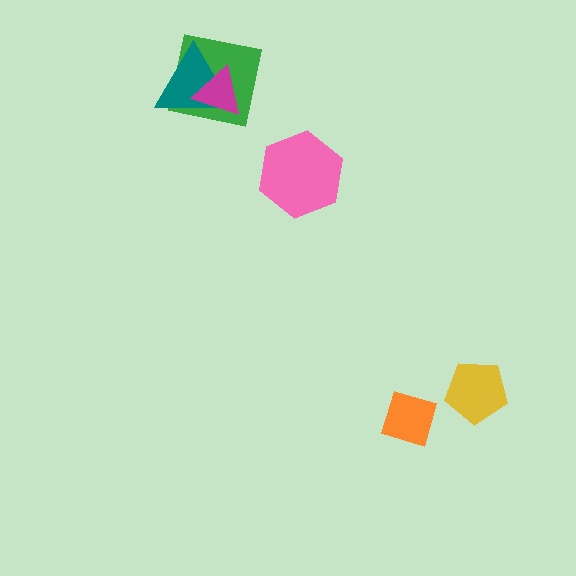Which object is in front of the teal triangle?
The magenta triangle is in front of the teal triangle.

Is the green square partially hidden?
Yes, it is partially covered by another shape.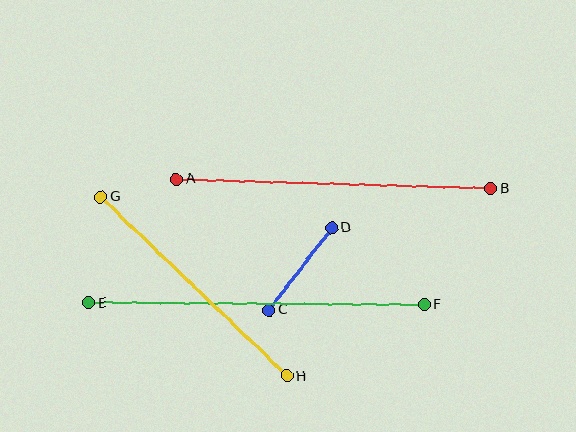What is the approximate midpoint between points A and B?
The midpoint is at approximately (334, 184) pixels.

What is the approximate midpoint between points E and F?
The midpoint is at approximately (257, 304) pixels.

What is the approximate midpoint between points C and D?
The midpoint is at approximately (300, 269) pixels.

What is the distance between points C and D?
The distance is approximately 103 pixels.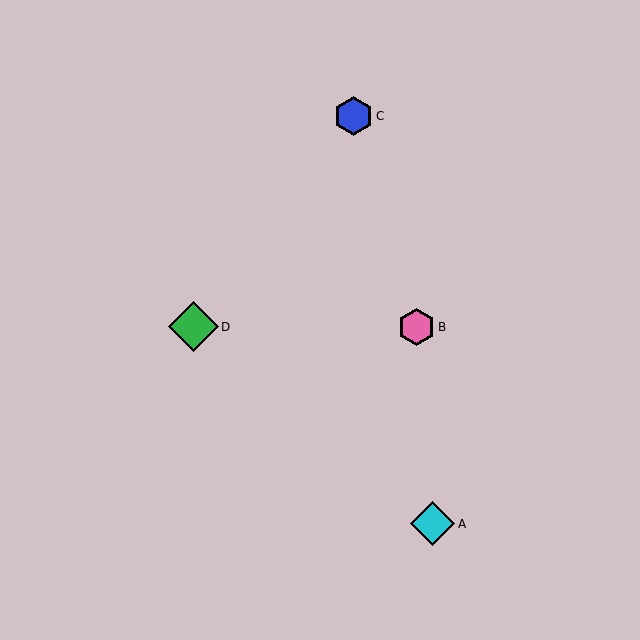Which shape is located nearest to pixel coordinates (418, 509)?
The cyan diamond (labeled A) at (432, 524) is nearest to that location.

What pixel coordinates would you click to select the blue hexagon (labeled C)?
Click at (353, 116) to select the blue hexagon C.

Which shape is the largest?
The green diamond (labeled D) is the largest.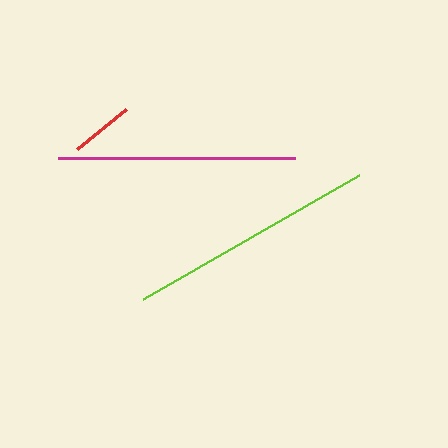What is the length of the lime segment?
The lime segment is approximately 249 pixels long.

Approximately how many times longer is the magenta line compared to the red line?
The magenta line is approximately 3.8 times the length of the red line.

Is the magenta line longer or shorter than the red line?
The magenta line is longer than the red line.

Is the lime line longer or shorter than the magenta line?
The lime line is longer than the magenta line.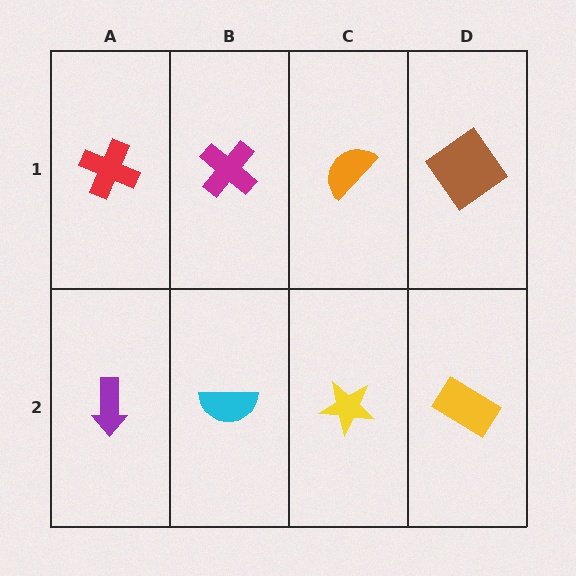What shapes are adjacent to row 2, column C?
An orange semicircle (row 1, column C), a cyan semicircle (row 2, column B), a yellow rectangle (row 2, column D).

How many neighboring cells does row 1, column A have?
2.